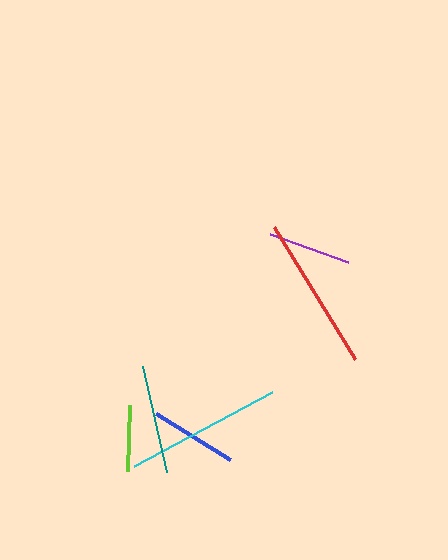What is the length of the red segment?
The red segment is approximately 154 pixels long.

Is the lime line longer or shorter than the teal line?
The teal line is longer than the lime line.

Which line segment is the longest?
The cyan line is the longest at approximately 156 pixels.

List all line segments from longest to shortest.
From longest to shortest: cyan, red, teal, blue, purple, lime.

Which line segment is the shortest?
The lime line is the shortest at approximately 67 pixels.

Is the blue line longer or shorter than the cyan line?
The cyan line is longer than the blue line.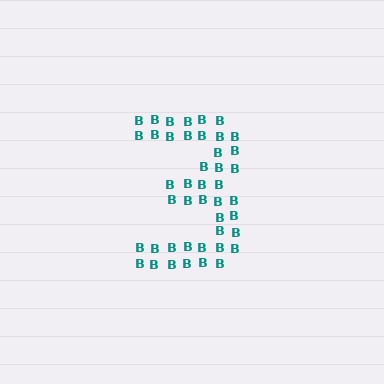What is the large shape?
The large shape is the digit 3.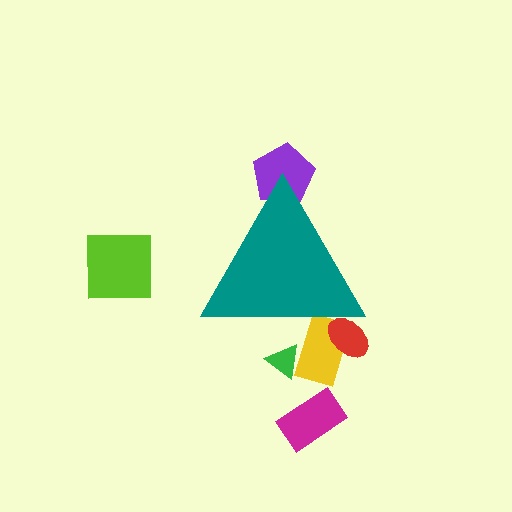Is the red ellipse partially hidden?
Yes, the red ellipse is partially hidden behind the teal triangle.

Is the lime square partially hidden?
No, the lime square is fully visible.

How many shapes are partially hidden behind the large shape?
4 shapes are partially hidden.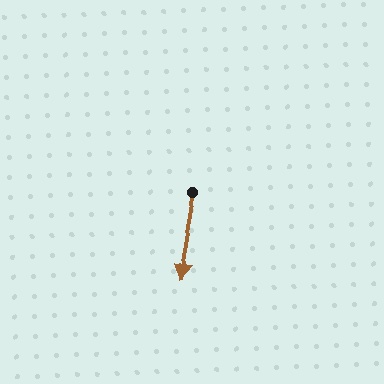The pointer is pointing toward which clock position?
Roughly 6 o'clock.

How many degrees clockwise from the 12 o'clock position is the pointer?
Approximately 189 degrees.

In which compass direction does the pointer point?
South.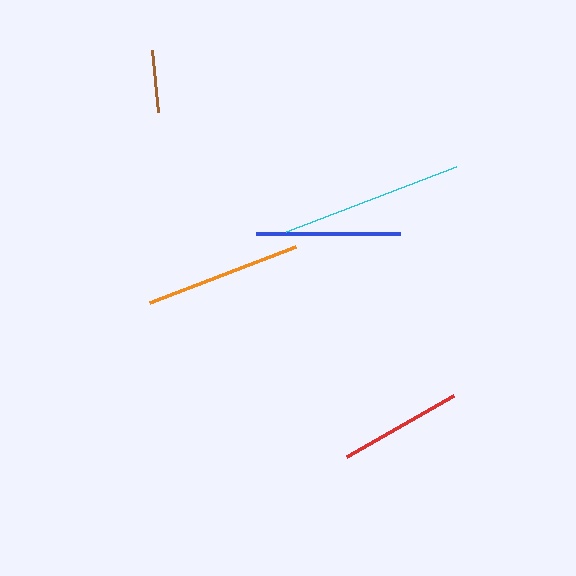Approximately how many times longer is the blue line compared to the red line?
The blue line is approximately 1.2 times the length of the red line.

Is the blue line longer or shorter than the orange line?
The orange line is longer than the blue line.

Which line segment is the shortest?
The brown line is the shortest at approximately 62 pixels.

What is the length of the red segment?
The red segment is approximately 124 pixels long.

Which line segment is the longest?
The cyan line is the longest at approximately 182 pixels.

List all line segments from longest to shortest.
From longest to shortest: cyan, orange, blue, red, brown.